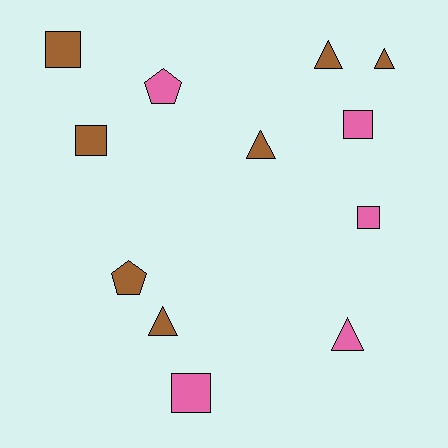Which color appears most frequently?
Brown, with 7 objects.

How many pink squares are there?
There are 3 pink squares.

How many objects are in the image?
There are 12 objects.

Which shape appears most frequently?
Triangle, with 5 objects.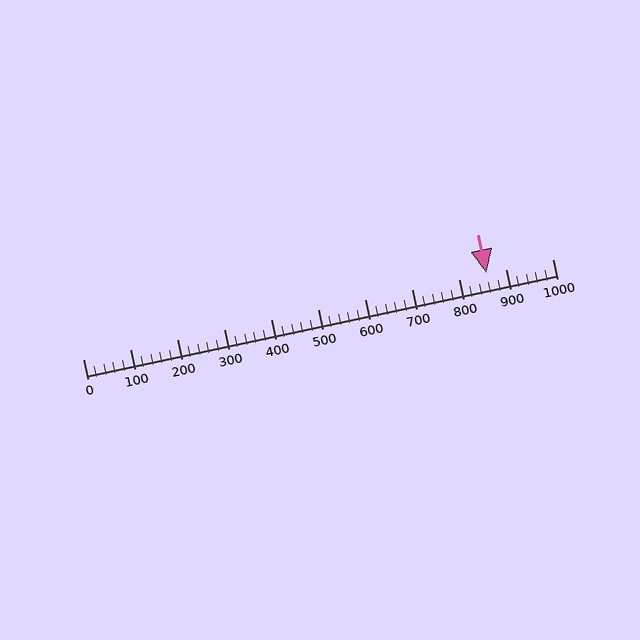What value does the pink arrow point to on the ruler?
The pink arrow points to approximately 860.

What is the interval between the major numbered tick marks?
The major tick marks are spaced 100 units apart.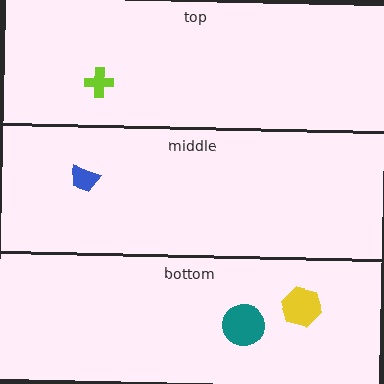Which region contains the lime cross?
The top region.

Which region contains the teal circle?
The bottom region.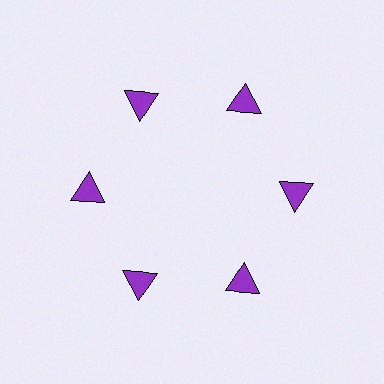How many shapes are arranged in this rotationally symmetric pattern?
There are 6 shapes, arranged in 6 groups of 1.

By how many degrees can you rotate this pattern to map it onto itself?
The pattern maps onto itself every 60 degrees of rotation.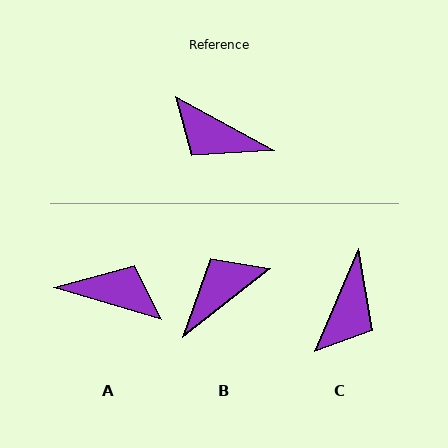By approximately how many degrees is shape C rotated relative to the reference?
Approximately 95 degrees counter-clockwise.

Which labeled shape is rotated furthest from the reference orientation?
A, about 168 degrees away.